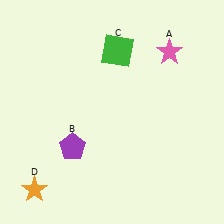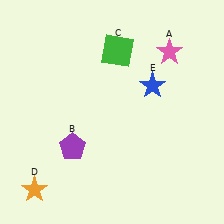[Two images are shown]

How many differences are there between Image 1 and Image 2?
There is 1 difference between the two images.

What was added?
A blue star (E) was added in Image 2.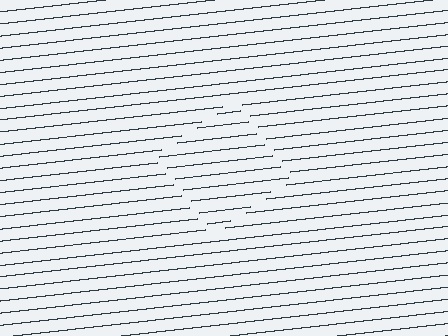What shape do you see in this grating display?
An illusory square. The interior of the shape contains the same grating, shifted by half a period — the contour is defined by the phase discontinuity where line-ends from the inner and outer gratings abut.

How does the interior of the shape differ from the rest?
The interior of the shape contains the same grating, shifted by half a period — the contour is defined by the phase discontinuity where line-ends from the inner and outer gratings abut.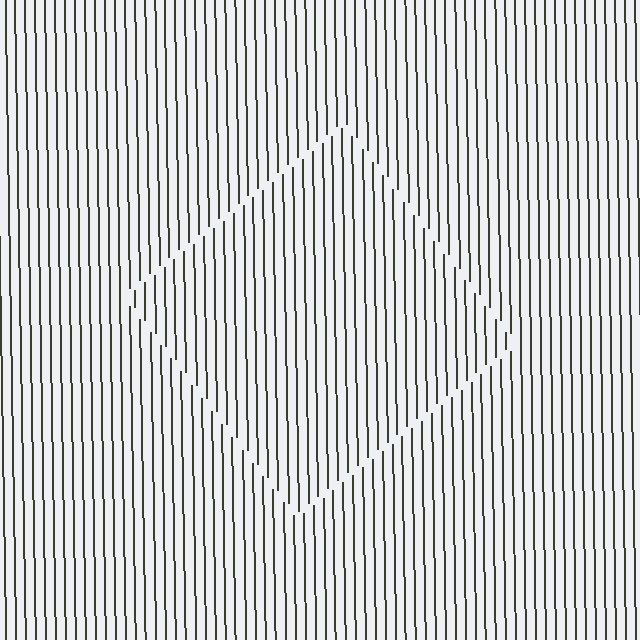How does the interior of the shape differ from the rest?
The interior of the shape contains the same grating, shifted by half a period — the contour is defined by the phase discontinuity where line-ends from the inner and outer gratings abut.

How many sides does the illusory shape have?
4 sides — the line-ends trace a square.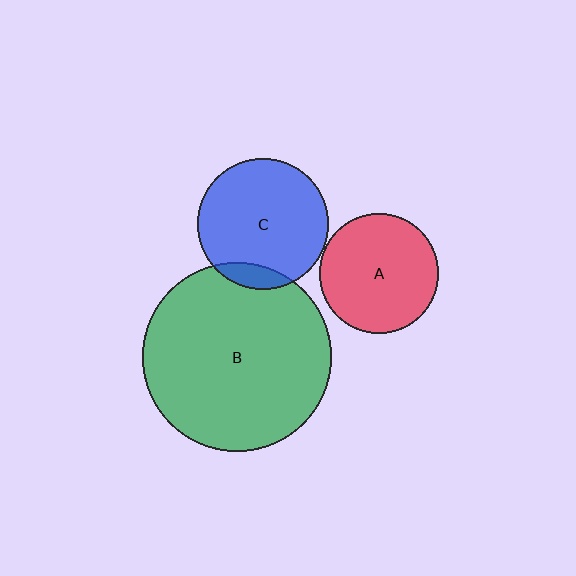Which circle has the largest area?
Circle B (green).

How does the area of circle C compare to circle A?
Approximately 1.2 times.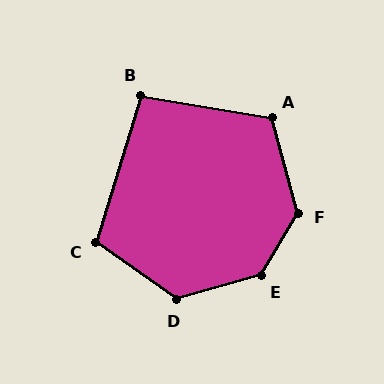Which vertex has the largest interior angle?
E, at approximately 137 degrees.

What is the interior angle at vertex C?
Approximately 108 degrees (obtuse).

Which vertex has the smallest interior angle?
B, at approximately 98 degrees.